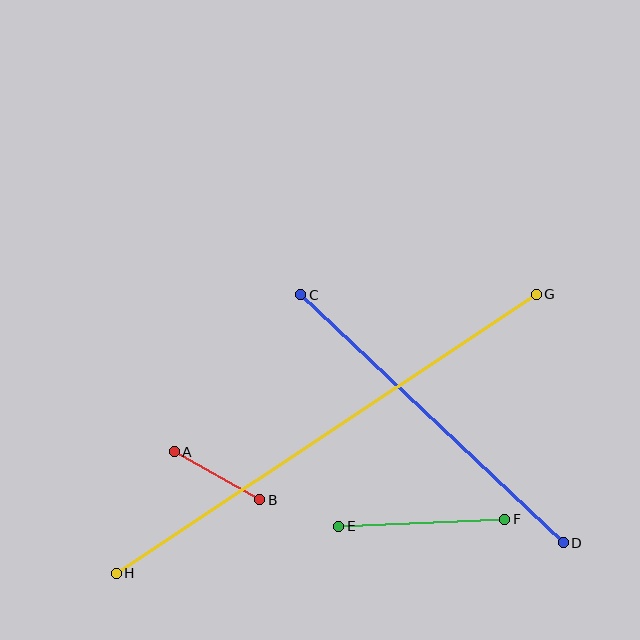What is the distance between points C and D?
The distance is approximately 361 pixels.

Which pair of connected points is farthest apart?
Points G and H are farthest apart.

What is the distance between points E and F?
The distance is approximately 166 pixels.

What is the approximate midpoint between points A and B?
The midpoint is at approximately (217, 476) pixels.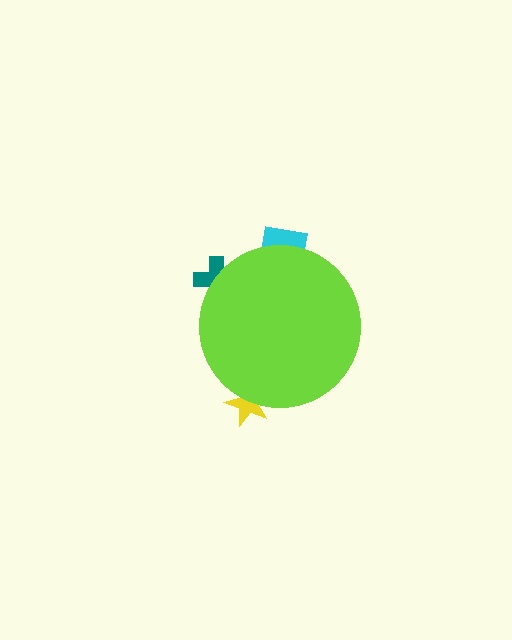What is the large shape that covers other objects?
A lime circle.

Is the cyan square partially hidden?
Yes, the cyan square is partially hidden behind the lime circle.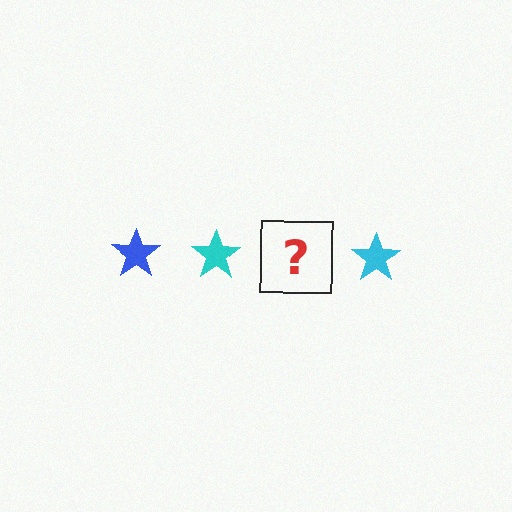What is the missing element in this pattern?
The missing element is a blue star.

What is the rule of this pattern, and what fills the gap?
The rule is that the pattern cycles through blue, cyan stars. The gap should be filled with a blue star.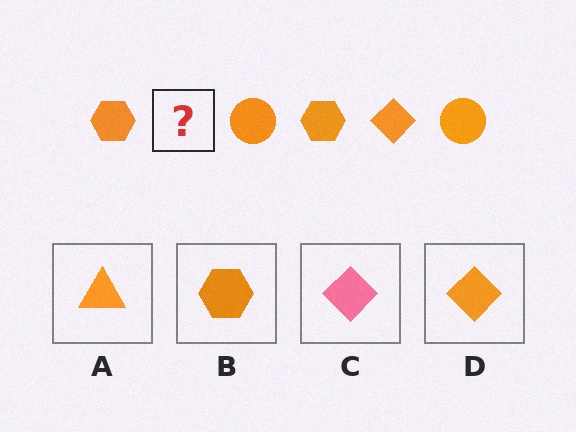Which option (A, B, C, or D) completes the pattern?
D.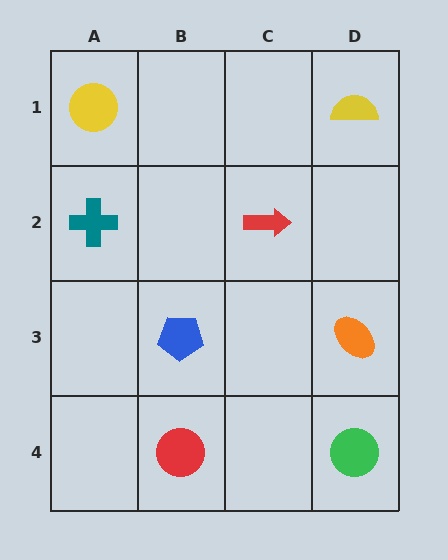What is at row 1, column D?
A yellow semicircle.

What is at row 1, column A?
A yellow circle.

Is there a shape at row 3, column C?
No, that cell is empty.